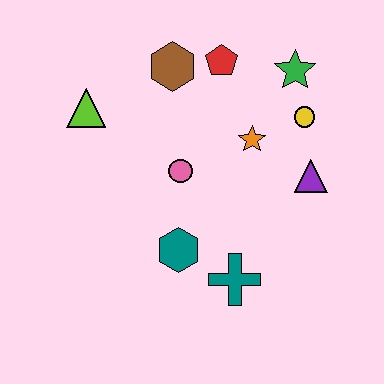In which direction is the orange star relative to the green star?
The orange star is below the green star.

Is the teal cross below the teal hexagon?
Yes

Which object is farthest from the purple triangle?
The lime triangle is farthest from the purple triangle.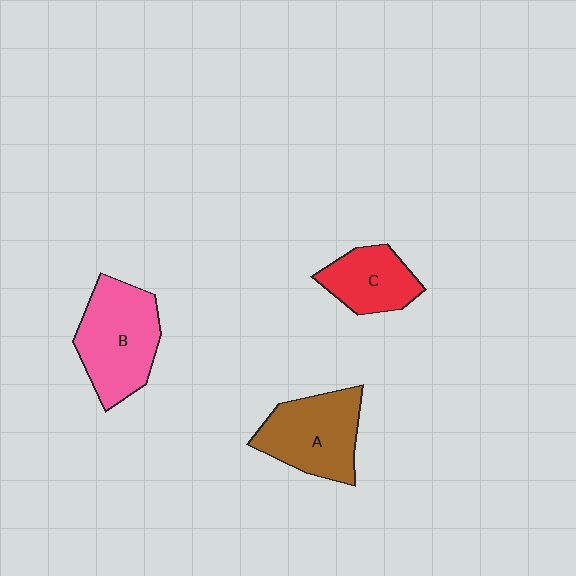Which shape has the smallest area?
Shape C (red).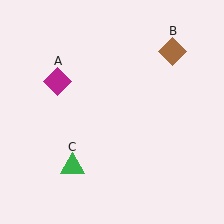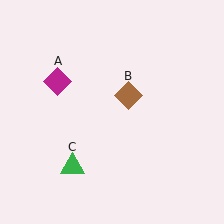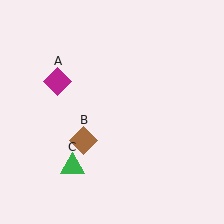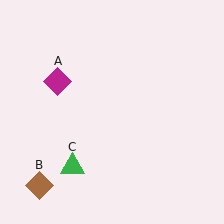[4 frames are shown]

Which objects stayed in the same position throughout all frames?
Magenta diamond (object A) and green triangle (object C) remained stationary.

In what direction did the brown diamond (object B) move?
The brown diamond (object B) moved down and to the left.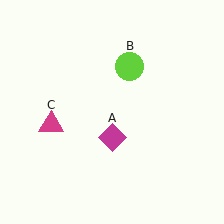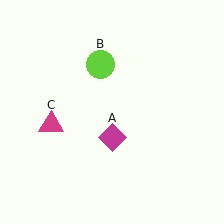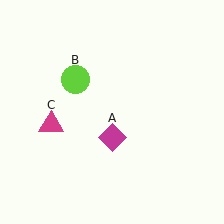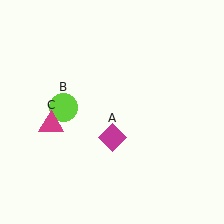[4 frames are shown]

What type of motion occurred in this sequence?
The lime circle (object B) rotated counterclockwise around the center of the scene.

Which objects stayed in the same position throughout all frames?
Magenta diamond (object A) and magenta triangle (object C) remained stationary.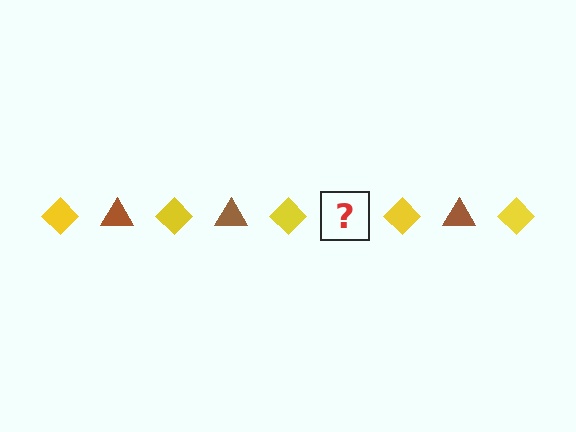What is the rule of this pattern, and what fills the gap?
The rule is that the pattern alternates between yellow diamond and brown triangle. The gap should be filled with a brown triangle.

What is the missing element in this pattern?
The missing element is a brown triangle.